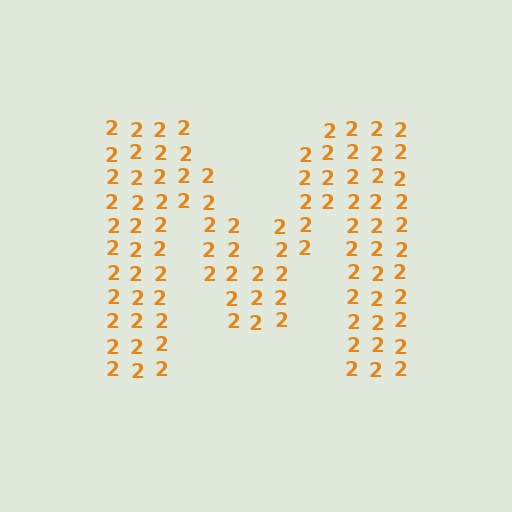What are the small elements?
The small elements are digit 2's.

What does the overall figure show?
The overall figure shows the letter M.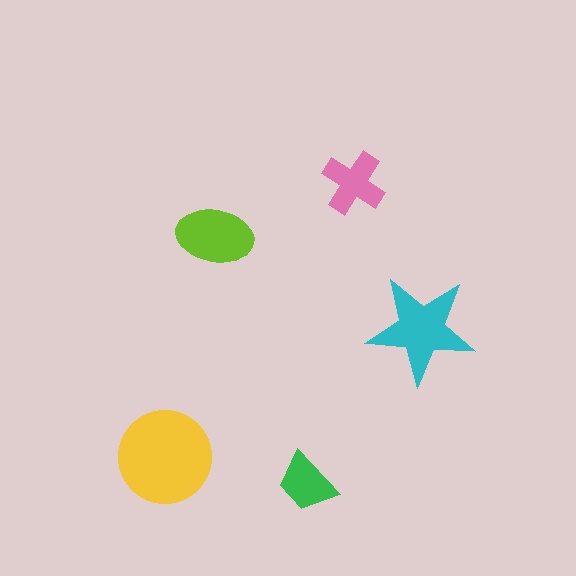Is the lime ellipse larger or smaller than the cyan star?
Smaller.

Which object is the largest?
The yellow circle.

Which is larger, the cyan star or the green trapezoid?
The cyan star.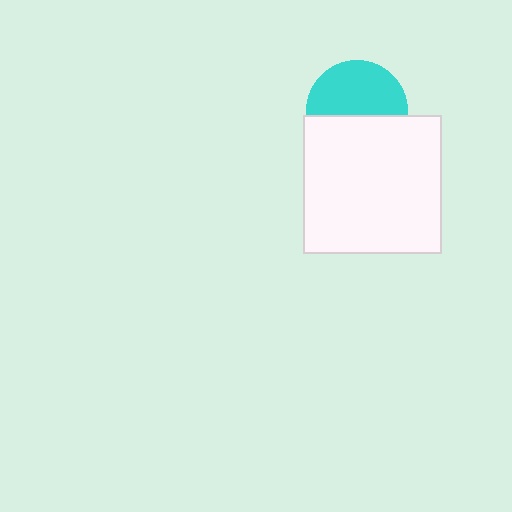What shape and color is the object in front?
The object in front is a white square.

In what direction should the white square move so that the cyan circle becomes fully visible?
The white square should move down. That is the shortest direction to clear the overlap and leave the cyan circle fully visible.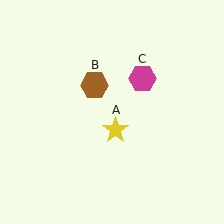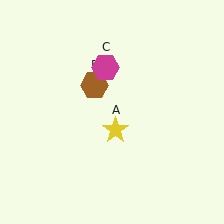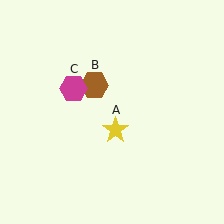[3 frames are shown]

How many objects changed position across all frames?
1 object changed position: magenta hexagon (object C).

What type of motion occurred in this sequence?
The magenta hexagon (object C) rotated counterclockwise around the center of the scene.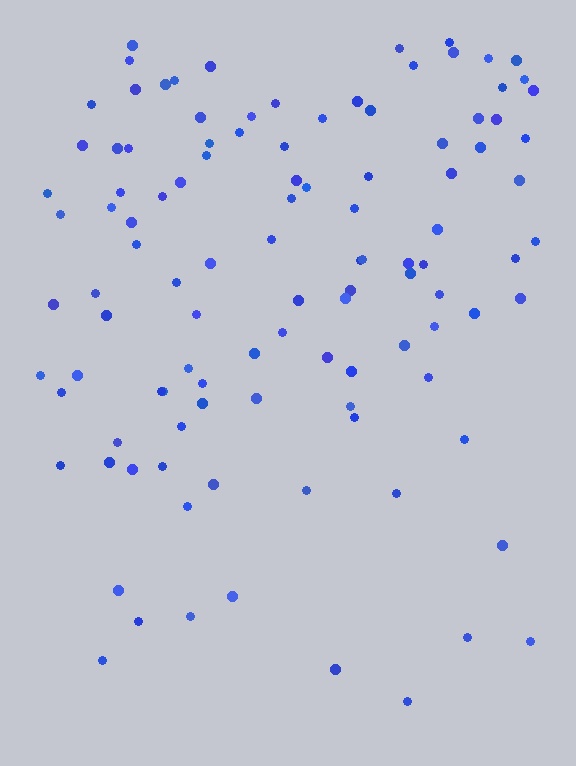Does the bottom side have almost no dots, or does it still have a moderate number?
Still a moderate number, just noticeably fewer than the top.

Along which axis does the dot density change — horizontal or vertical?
Vertical.